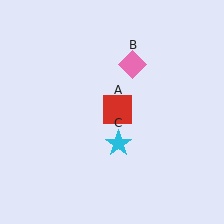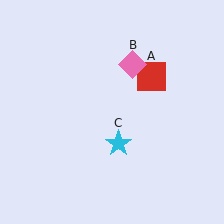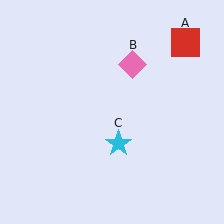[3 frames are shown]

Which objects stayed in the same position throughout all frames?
Pink diamond (object B) and cyan star (object C) remained stationary.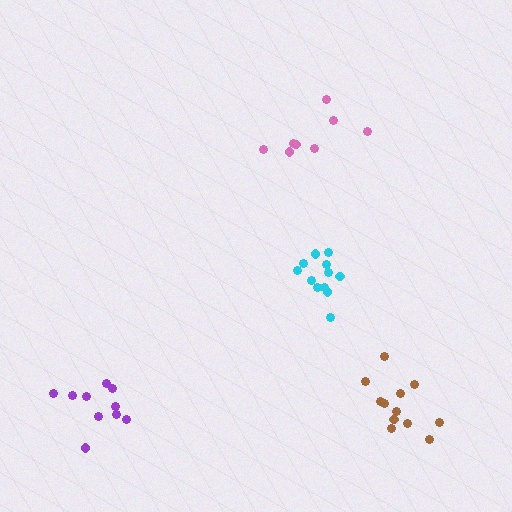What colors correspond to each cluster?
The clusters are colored: brown, purple, pink, cyan.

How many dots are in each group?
Group 1: 12 dots, Group 2: 10 dots, Group 3: 8 dots, Group 4: 12 dots (42 total).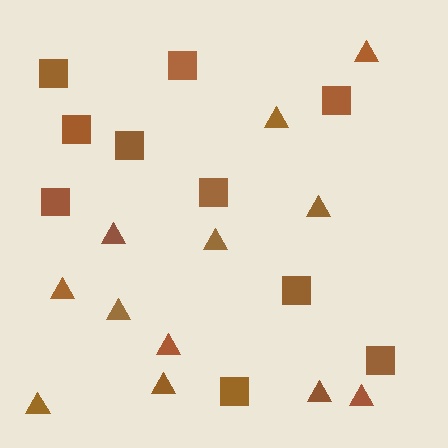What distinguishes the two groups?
There are 2 groups: one group of squares (10) and one group of triangles (12).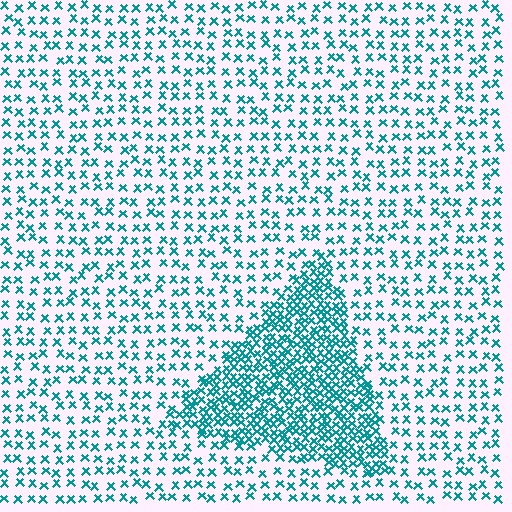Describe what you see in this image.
The image contains small teal elements arranged at two different densities. A triangle-shaped region is visible where the elements are more densely packed than the surrounding area.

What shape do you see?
I see a triangle.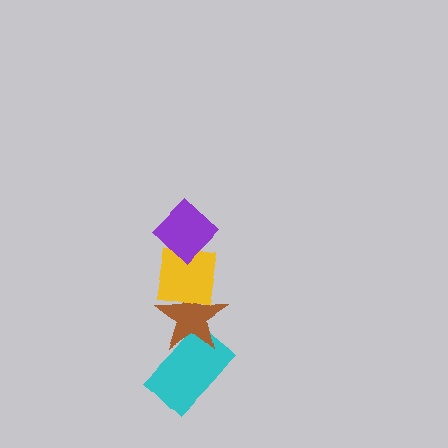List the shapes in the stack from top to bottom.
From top to bottom: the purple diamond, the yellow square, the brown star, the cyan rectangle.